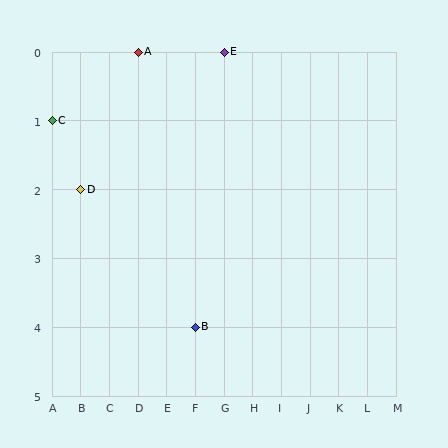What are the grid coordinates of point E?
Point E is at grid coordinates (G, 0).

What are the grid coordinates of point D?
Point D is at grid coordinates (B, 2).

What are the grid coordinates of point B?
Point B is at grid coordinates (F, 4).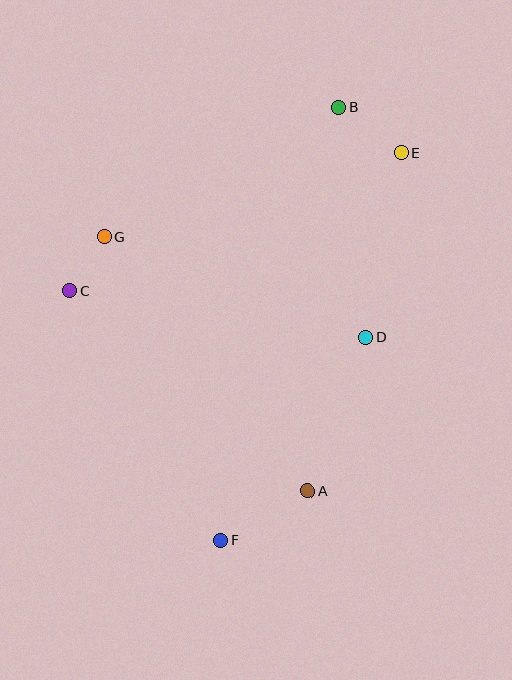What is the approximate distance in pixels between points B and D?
The distance between B and D is approximately 232 pixels.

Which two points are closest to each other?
Points C and G are closest to each other.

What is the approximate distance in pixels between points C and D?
The distance between C and D is approximately 299 pixels.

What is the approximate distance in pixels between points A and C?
The distance between A and C is approximately 310 pixels.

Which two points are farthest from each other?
Points B and F are farthest from each other.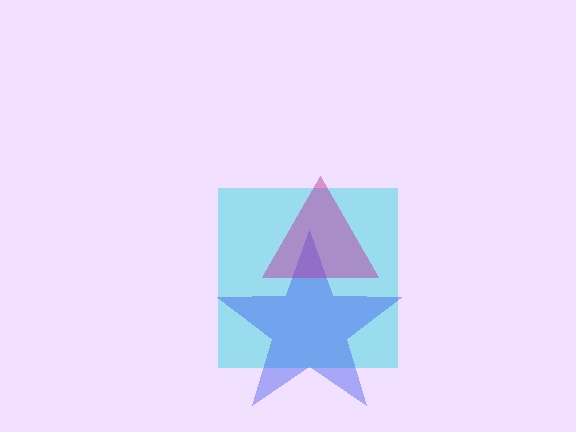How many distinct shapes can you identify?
There are 3 distinct shapes: a cyan square, a blue star, a magenta triangle.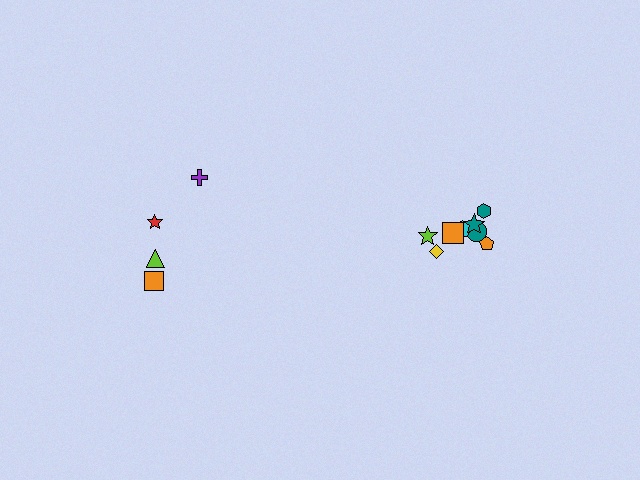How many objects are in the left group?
There are 4 objects.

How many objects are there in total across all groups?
There are 12 objects.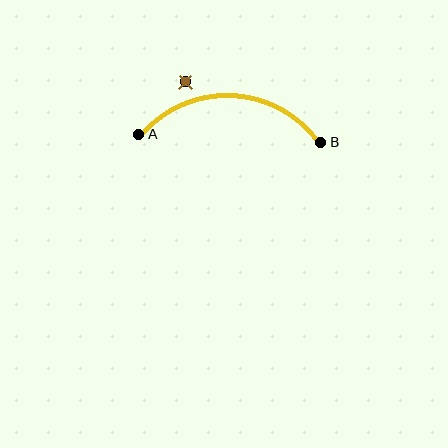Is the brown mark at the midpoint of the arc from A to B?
No — the brown mark does not lie on the arc at all. It sits slightly outside the curve.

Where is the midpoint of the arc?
The arc midpoint is the point on the curve farthest from the straight line joining A and B. It sits above that line.